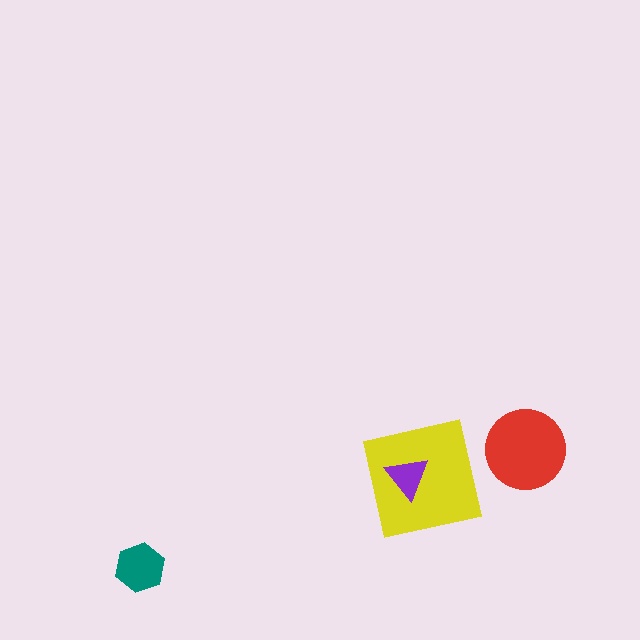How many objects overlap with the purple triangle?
1 object overlaps with the purple triangle.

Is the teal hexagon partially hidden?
No, no other shape covers it.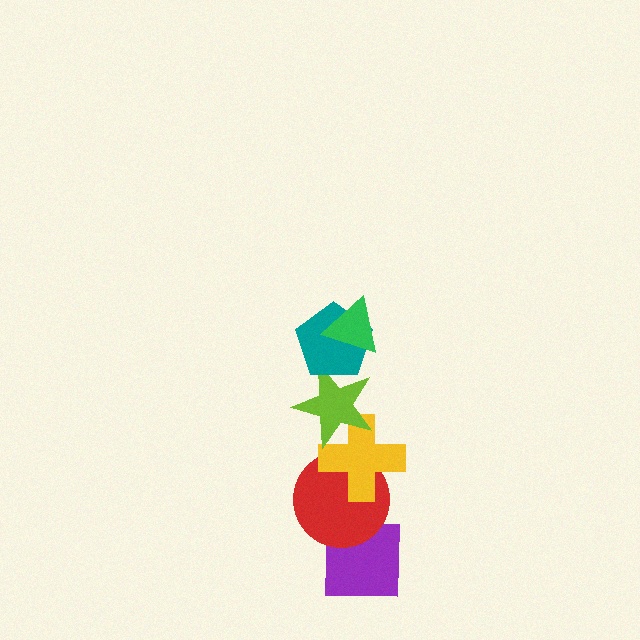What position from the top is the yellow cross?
The yellow cross is 4th from the top.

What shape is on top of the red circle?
The yellow cross is on top of the red circle.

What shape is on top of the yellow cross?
The lime star is on top of the yellow cross.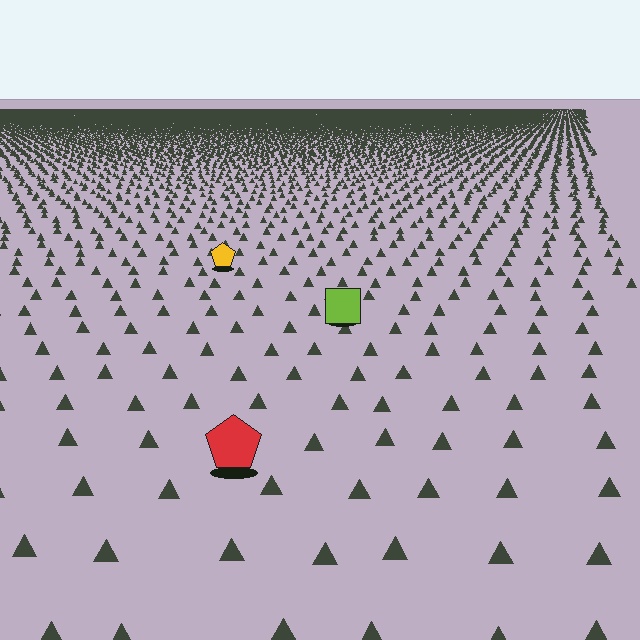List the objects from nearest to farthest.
From nearest to farthest: the red pentagon, the lime square, the yellow pentagon.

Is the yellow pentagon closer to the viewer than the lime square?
No. The lime square is closer — you can tell from the texture gradient: the ground texture is coarser near it.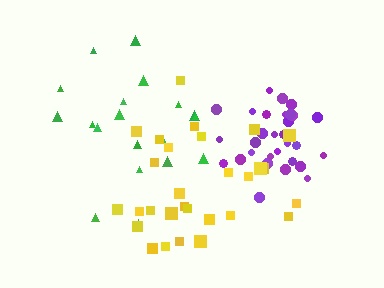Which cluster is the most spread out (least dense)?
Green.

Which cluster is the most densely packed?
Purple.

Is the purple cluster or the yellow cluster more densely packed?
Purple.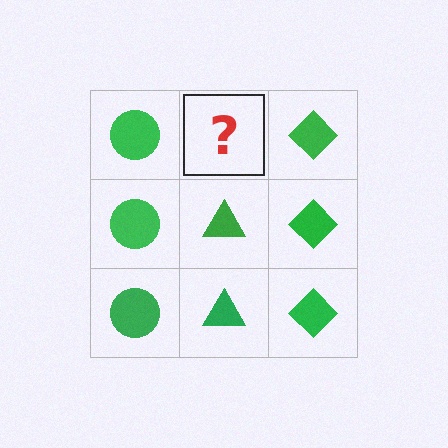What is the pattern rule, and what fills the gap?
The rule is that each column has a consistent shape. The gap should be filled with a green triangle.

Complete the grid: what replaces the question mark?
The question mark should be replaced with a green triangle.